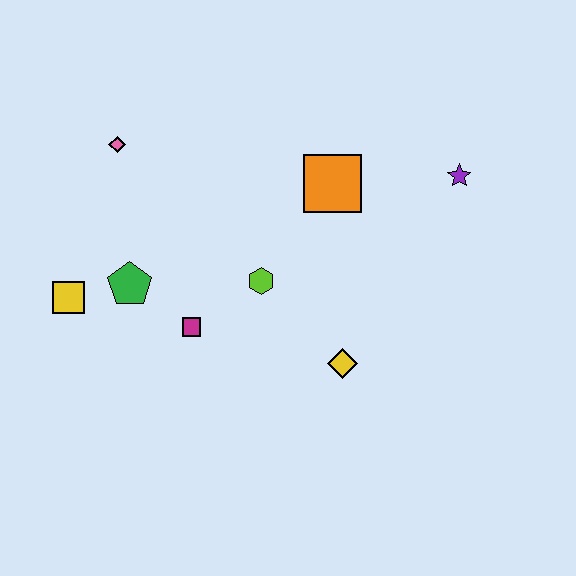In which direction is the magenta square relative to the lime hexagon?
The magenta square is to the left of the lime hexagon.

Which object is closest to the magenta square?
The green pentagon is closest to the magenta square.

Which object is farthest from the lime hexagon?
The purple star is farthest from the lime hexagon.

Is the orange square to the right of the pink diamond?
Yes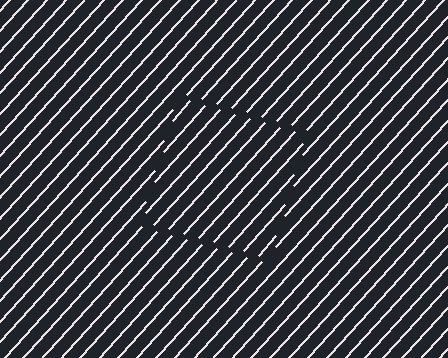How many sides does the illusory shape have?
4 sides — the line-ends trace a square.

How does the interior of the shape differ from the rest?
The interior of the shape contains the same grating, shifted by half a period — the contour is defined by the phase discontinuity where line-ends from the inner and outer gratings abut.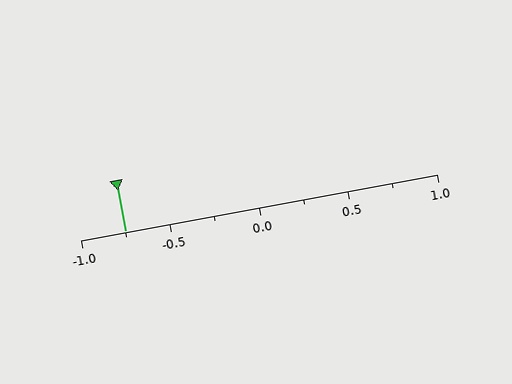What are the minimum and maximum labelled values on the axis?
The axis runs from -1.0 to 1.0.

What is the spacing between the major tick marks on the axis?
The major ticks are spaced 0.5 apart.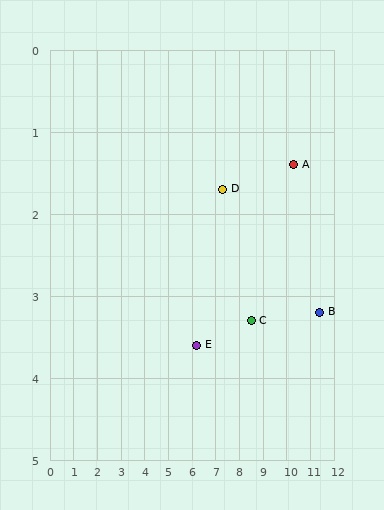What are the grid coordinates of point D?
Point D is at approximately (7.3, 1.7).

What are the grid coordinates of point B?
Point B is at approximately (11.4, 3.2).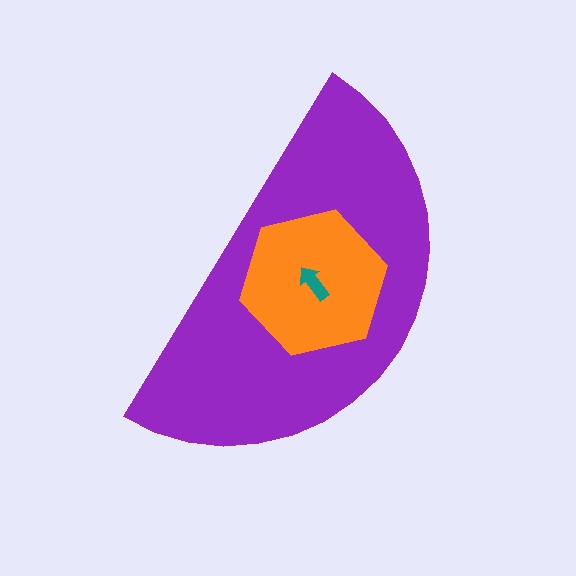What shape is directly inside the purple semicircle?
The orange hexagon.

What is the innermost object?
The teal arrow.